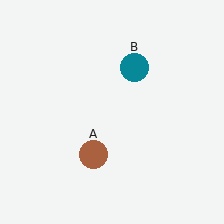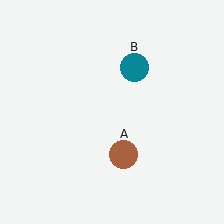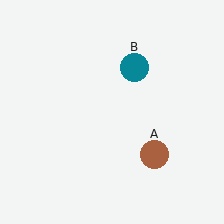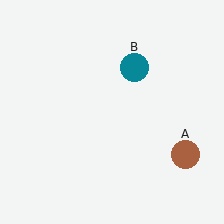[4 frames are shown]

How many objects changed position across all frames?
1 object changed position: brown circle (object A).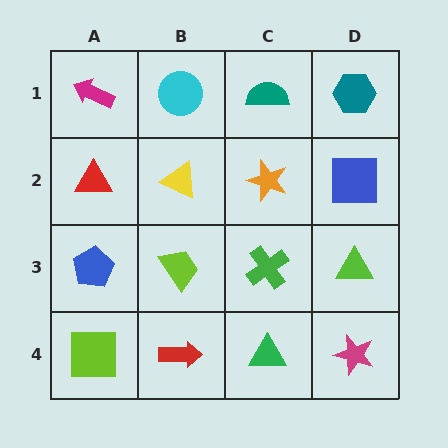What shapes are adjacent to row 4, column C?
A green cross (row 3, column C), a red arrow (row 4, column B), a magenta star (row 4, column D).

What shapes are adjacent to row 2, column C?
A teal semicircle (row 1, column C), a green cross (row 3, column C), a yellow triangle (row 2, column B), a blue square (row 2, column D).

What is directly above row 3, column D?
A blue square.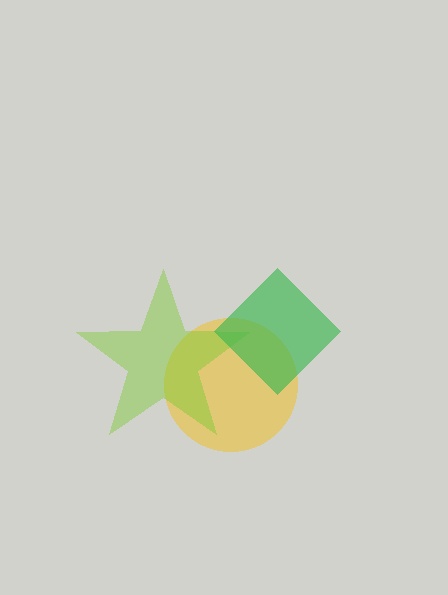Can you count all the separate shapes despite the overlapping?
Yes, there are 3 separate shapes.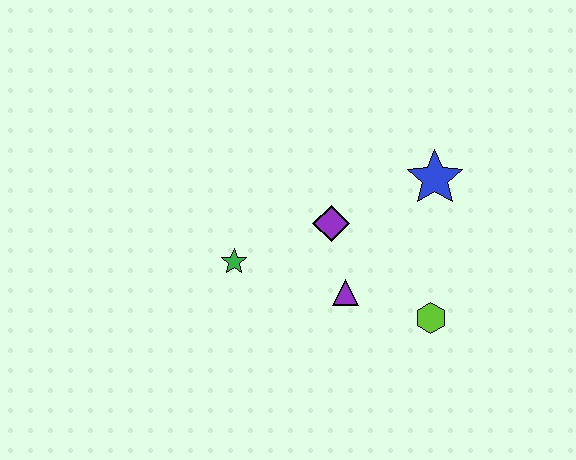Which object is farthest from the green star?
The blue star is farthest from the green star.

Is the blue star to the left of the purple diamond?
No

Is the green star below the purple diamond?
Yes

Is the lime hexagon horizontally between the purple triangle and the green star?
No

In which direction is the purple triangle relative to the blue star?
The purple triangle is below the blue star.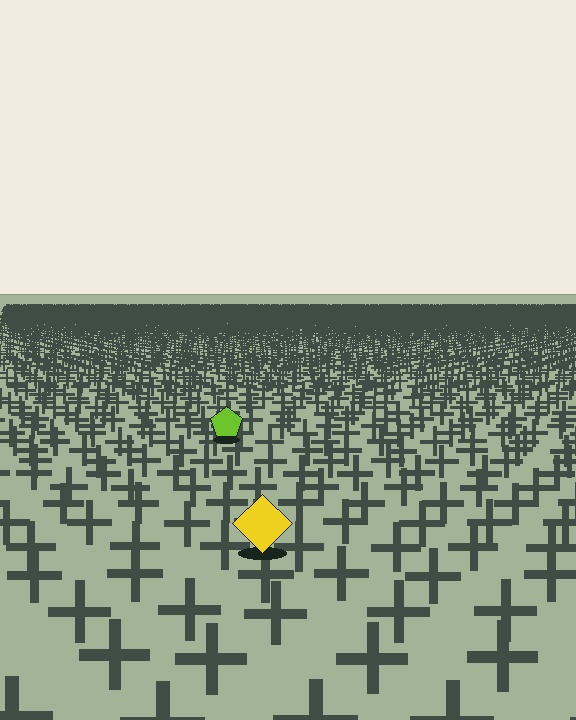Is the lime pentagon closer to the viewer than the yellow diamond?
No. The yellow diamond is closer — you can tell from the texture gradient: the ground texture is coarser near it.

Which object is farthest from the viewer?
The lime pentagon is farthest from the viewer. It appears smaller and the ground texture around it is denser.